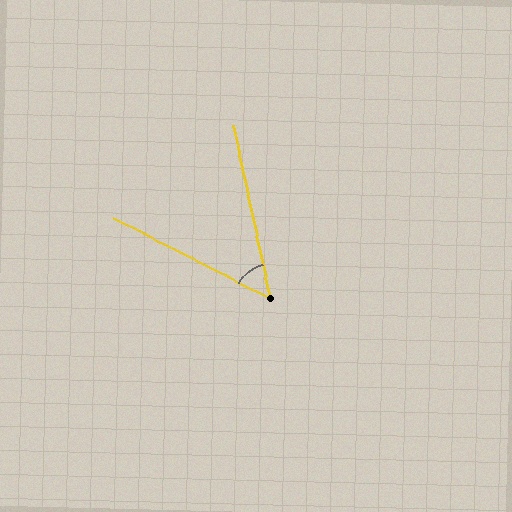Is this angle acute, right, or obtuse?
It is acute.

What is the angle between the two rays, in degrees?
Approximately 50 degrees.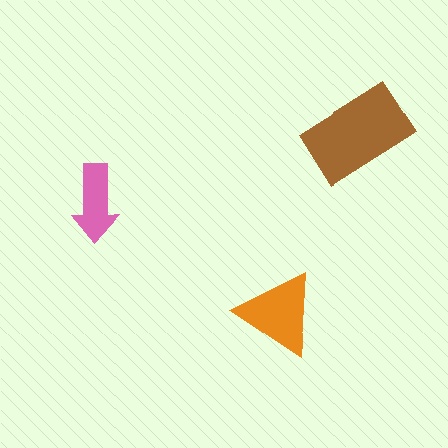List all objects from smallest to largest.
The pink arrow, the orange triangle, the brown rectangle.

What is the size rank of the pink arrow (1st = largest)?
3rd.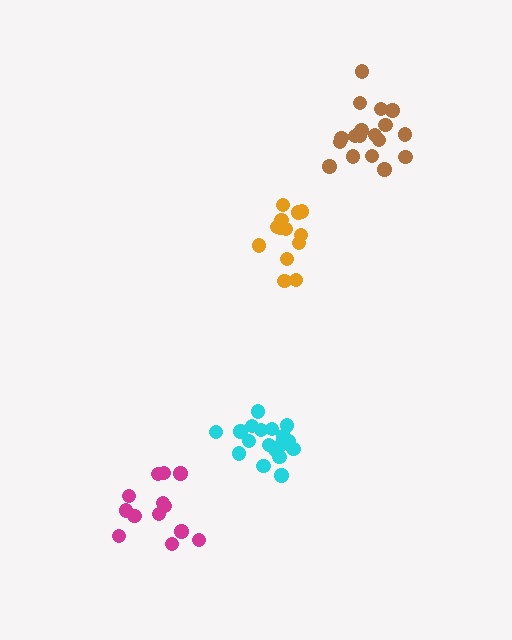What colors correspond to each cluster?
The clusters are colored: cyan, orange, brown, magenta.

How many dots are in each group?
Group 1: 18 dots, Group 2: 13 dots, Group 3: 18 dots, Group 4: 13 dots (62 total).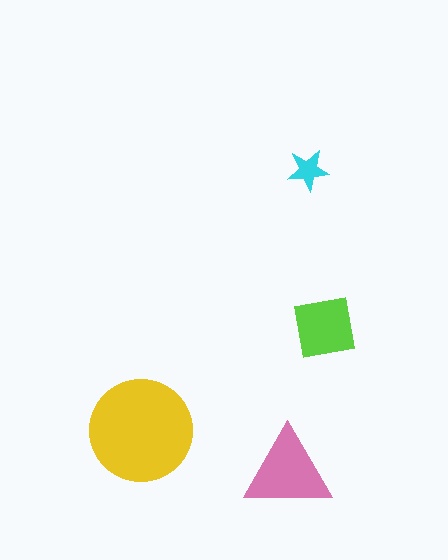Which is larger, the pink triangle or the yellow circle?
The yellow circle.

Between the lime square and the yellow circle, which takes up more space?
The yellow circle.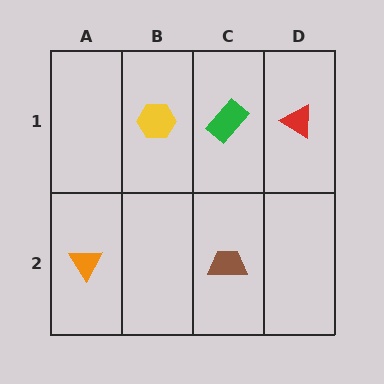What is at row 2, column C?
A brown trapezoid.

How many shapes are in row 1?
3 shapes.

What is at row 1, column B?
A yellow hexagon.